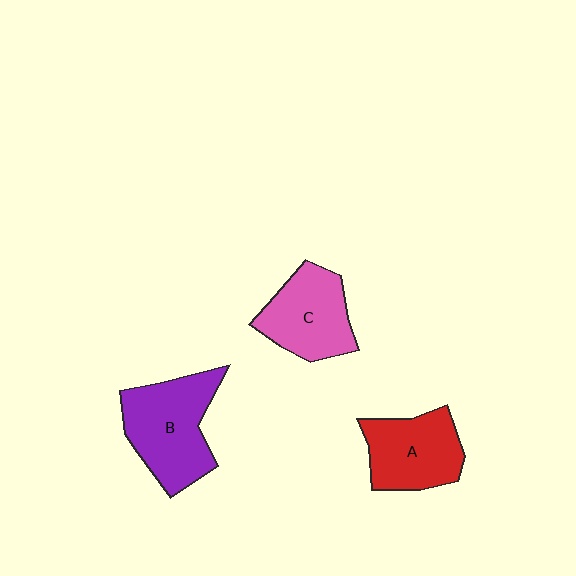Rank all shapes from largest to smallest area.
From largest to smallest: B (purple), A (red), C (pink).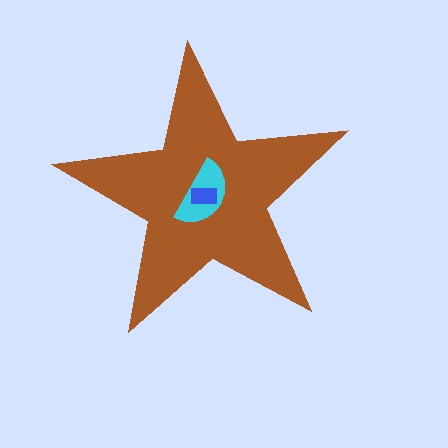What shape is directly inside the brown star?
The cyan semicircle.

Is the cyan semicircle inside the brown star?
Yes.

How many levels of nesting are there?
3.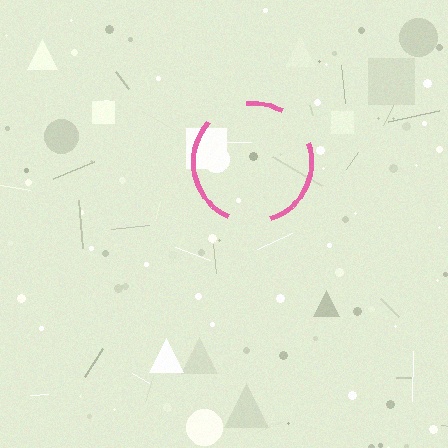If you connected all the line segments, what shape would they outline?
They would outline a circle.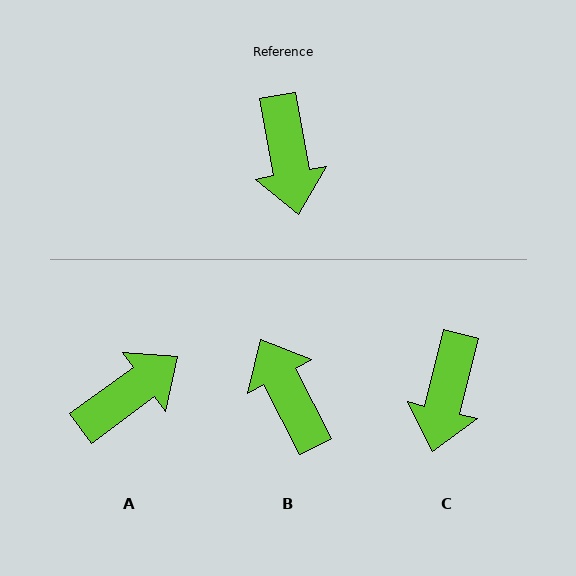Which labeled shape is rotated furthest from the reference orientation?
B, about 163 degrees away.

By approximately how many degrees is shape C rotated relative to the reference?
Approximately 24 degrees clockwise.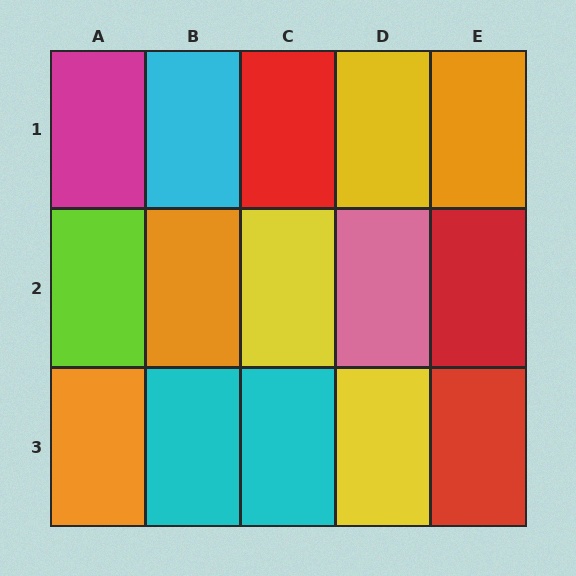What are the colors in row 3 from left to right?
Orange, cyan, cyan, yellow, red.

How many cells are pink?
1 cell is pink.